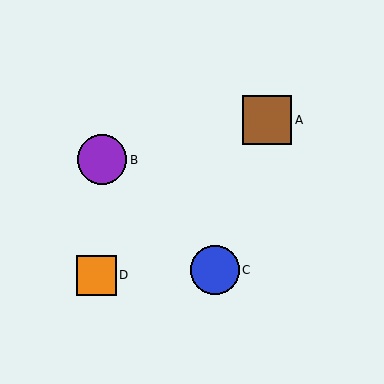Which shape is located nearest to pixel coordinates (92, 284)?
The orange square (labeled D) at (96, 275) is nearest to that location.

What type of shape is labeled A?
Shape A is a brown square.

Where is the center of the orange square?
The center of the orange square is at (96, 275).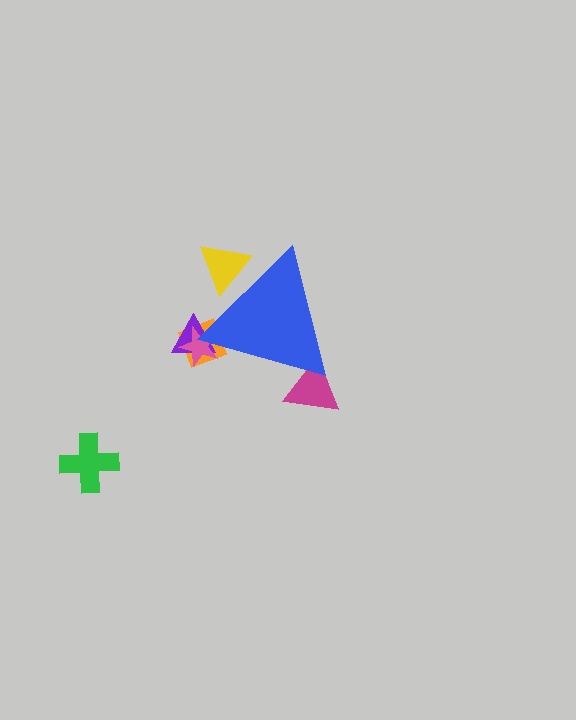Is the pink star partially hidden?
Yes, the pink star is partially hidden behind the blue triangle.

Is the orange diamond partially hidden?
Yes, the orange diamond is partially hidden behind the blue triangle.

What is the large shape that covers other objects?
A blue triangle.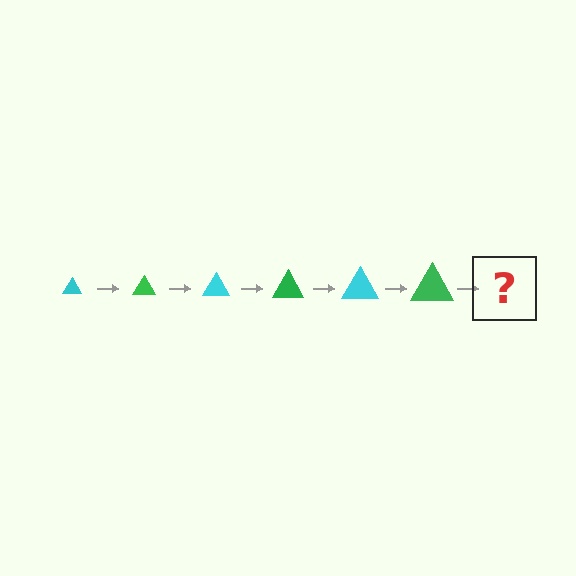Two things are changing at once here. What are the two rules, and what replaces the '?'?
The two rules are that the triangle grows larger each step and the color cycles through cyan and green. The '?' should be a cyan triangle, larger than the previous one.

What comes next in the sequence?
The next element should be a cyan triangle, larger than the previous one.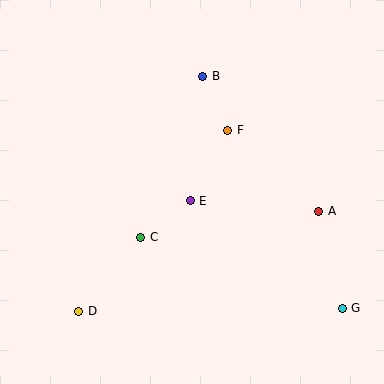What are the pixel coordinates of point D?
Point D is at (79, 311).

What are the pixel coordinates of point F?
Point F is at (228, 130).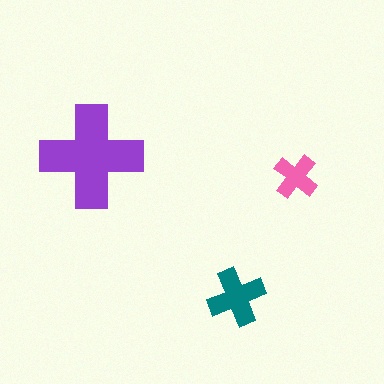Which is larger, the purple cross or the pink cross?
The purple one.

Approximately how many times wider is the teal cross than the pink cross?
About 1.5 times wider.